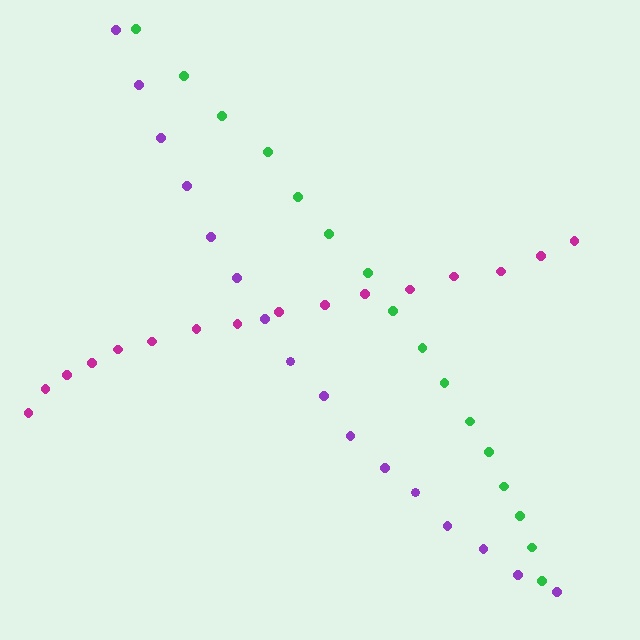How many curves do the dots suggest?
There are 3 distinct paths.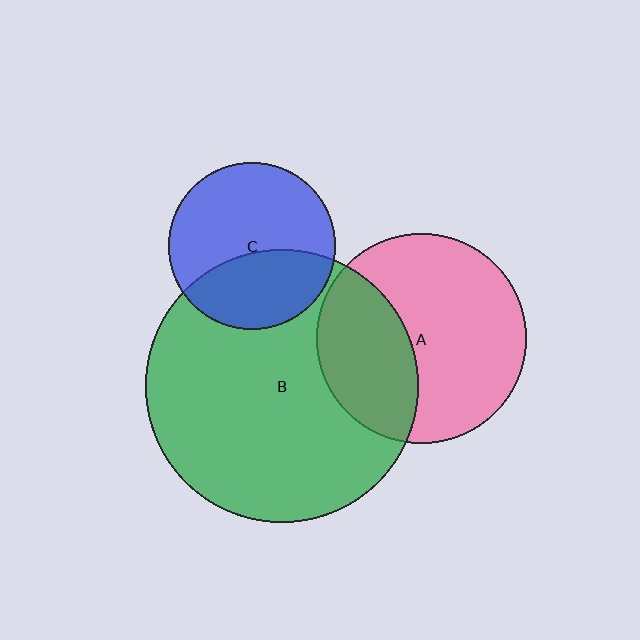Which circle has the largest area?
Circle B (green).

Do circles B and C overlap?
Yes.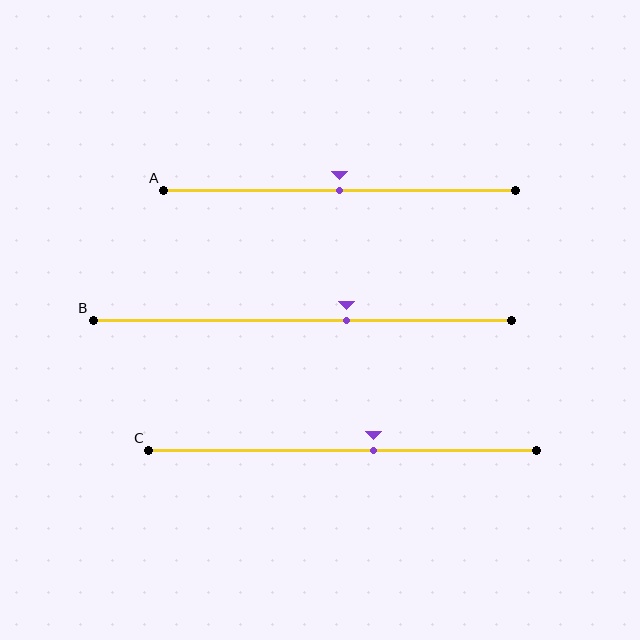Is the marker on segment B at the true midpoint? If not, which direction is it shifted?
No, the marker on segment B is shifted to the right by about 11% of the segment length.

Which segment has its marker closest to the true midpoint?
Segment A has its marker closest to the true midpoint.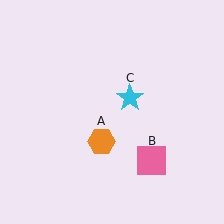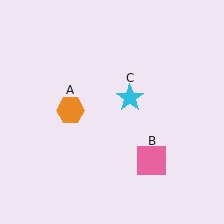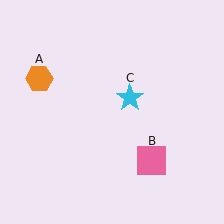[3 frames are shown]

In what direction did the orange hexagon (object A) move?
The orange hexagon (object A) moved up and to the left.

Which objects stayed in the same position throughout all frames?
Pink square (object B) and cyan star (object C) remained stationary.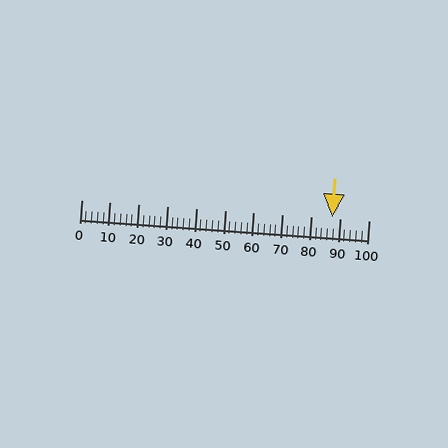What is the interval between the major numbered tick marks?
The major tick marks are spaced 10 units apart.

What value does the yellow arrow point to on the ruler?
The yellow arrow points to approximately 87.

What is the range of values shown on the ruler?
The ruler shows values from 0 to 100.